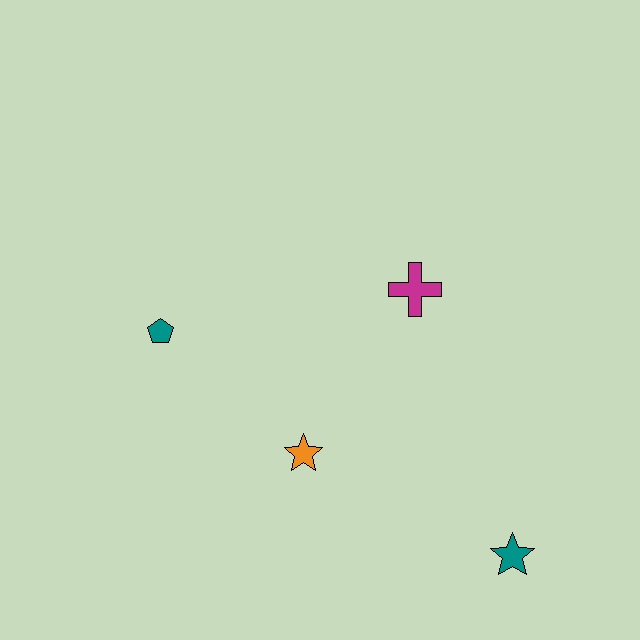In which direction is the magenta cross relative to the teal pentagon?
The magenta cross is to the right of the teal pentagon.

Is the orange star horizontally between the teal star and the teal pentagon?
Yes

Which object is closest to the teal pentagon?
The orange star is closest to the teal pentagon.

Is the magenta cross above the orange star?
Yes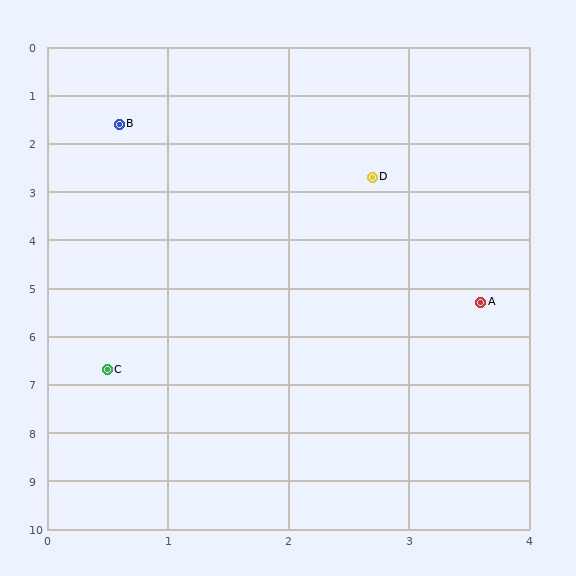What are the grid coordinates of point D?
Point D is at approximately (2.7, 2.7).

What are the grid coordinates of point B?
Point B is at approximately (0.6, 1.6).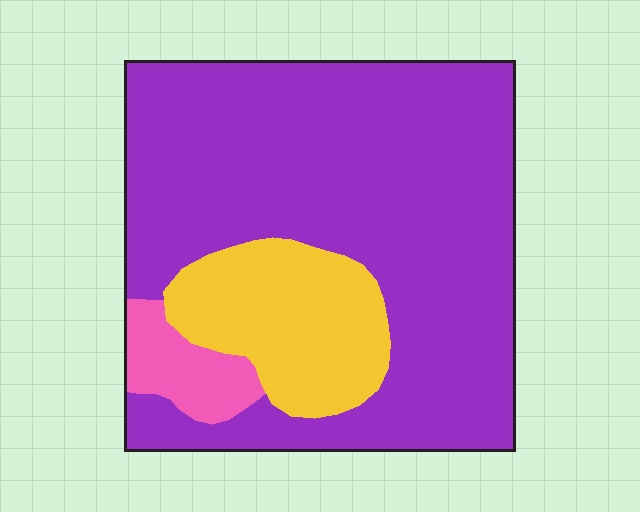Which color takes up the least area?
Pink, at roughly 5%.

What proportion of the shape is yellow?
Yellow covers roughly 20% of the shape.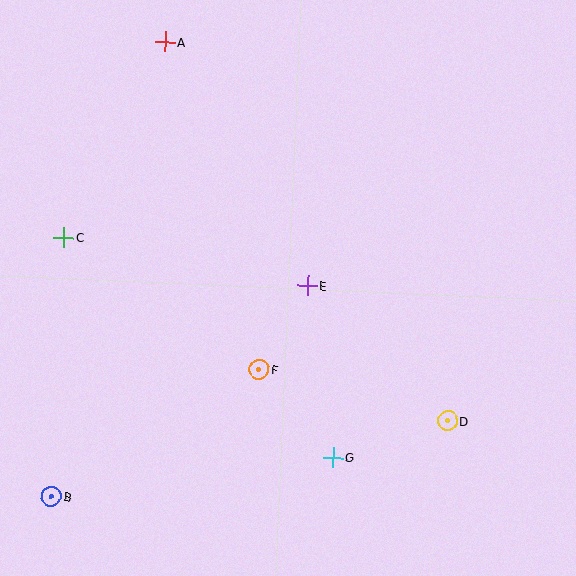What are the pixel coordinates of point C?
Point C is at (64, 237).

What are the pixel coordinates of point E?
Point E is at (307, 286).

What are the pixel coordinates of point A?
Point A is at (165, 42).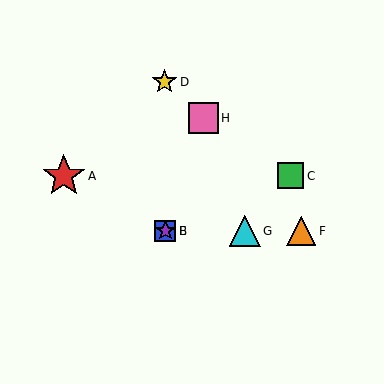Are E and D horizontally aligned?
No, E is at y≈231 and D is at y≈82.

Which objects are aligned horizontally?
Objects B, E, F, G are aligned horizontally.